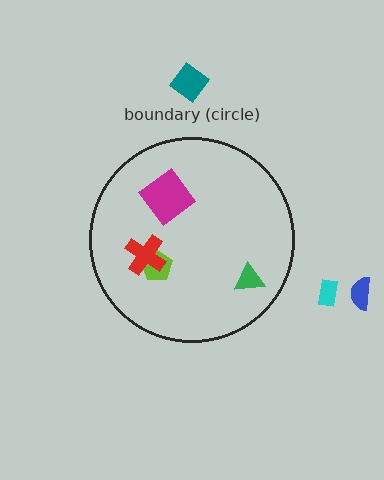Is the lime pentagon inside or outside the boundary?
Inside.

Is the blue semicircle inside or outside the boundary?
Outside.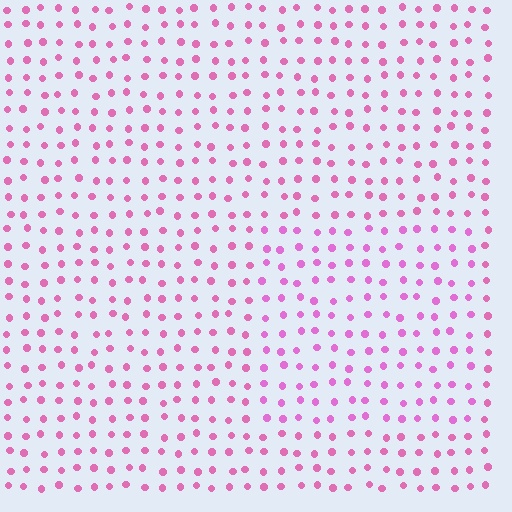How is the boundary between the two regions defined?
The boundary is defined purely by a slight shift in hue (about 18 degrees). Spacing, size, and orientation are identical on both sides.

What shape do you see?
I see a rectangle.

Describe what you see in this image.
The image is filled with small pink elements in a uniform arrangement. A rectangle-shaped region is visible where the elements are tinted to a slightly different hue, forming a subtle color boundary.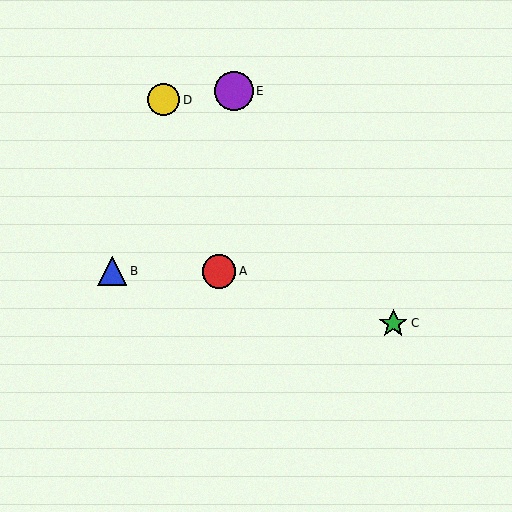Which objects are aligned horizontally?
Objects A, B are aligned horizontally.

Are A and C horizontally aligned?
No, A is at y≈271 and C is at y≈323.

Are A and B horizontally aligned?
Yes, both are at y≈271.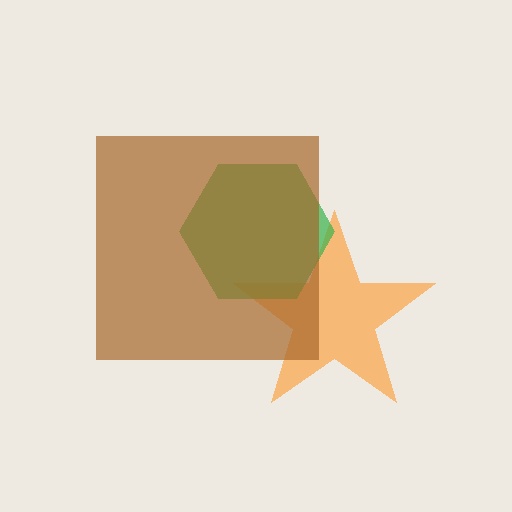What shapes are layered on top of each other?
The layered shapes are: an orange star, a green hexagon, a brown square.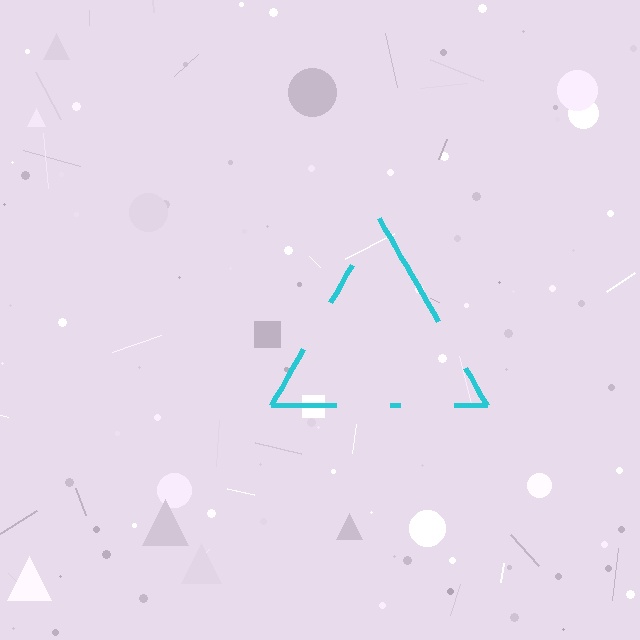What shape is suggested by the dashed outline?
The dashed outline suggests a triangle.